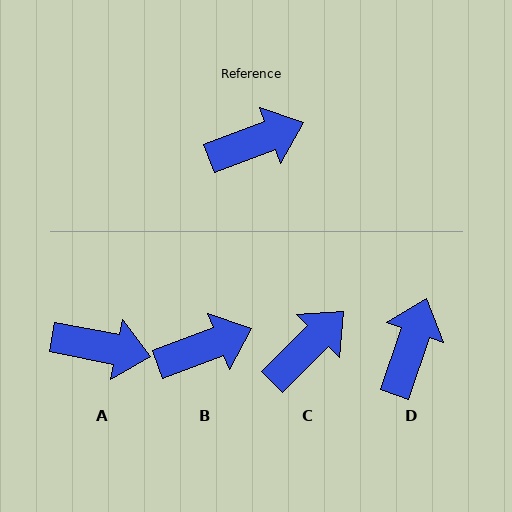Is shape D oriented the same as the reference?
No, it is off by about 51 degrees.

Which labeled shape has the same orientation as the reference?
B.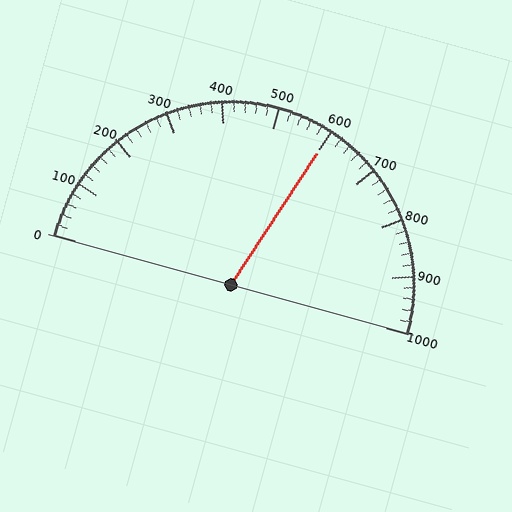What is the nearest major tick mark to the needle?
The nearest major tick mark is 600.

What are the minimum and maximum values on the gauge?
The gauge ranges from 0 to 1000.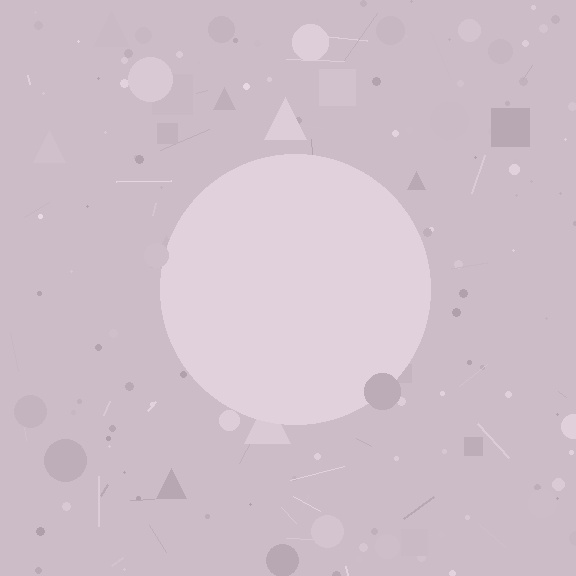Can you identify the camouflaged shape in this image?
The camouflaged shape is a circle.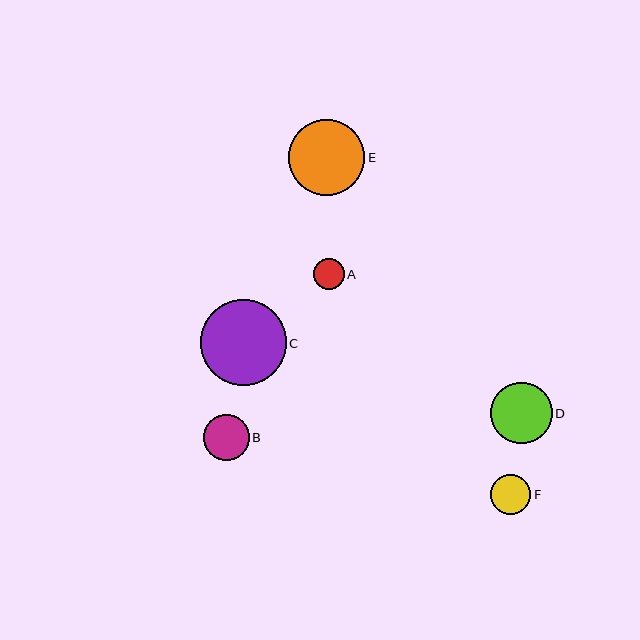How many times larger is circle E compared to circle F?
Circle E is approximately 1.9 times the size of circle F.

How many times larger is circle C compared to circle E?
Circle C is approximately 1.1 times the size of circle E.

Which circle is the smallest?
Circle A is the smallest with a size of approximately 31 pixels.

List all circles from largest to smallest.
From largest to smallest: C, E, D, B, F, A.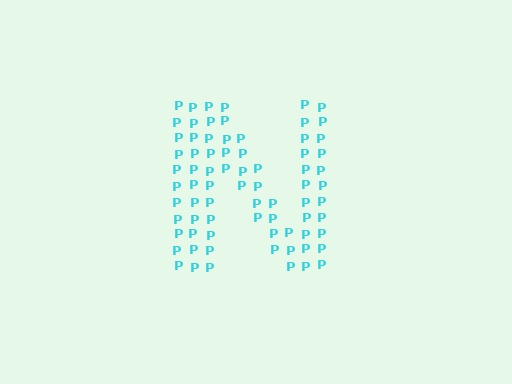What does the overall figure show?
The overall figure shows the letter N.